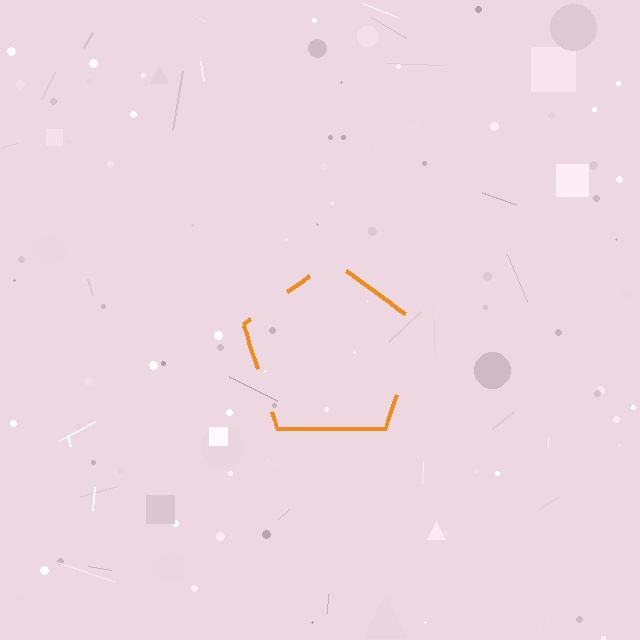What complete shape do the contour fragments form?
The contour fragments form a pentagon.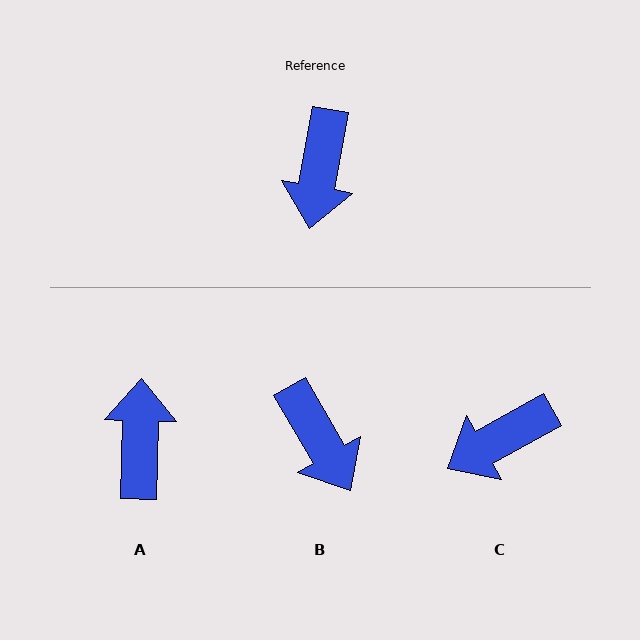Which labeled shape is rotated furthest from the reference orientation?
A, about 171 degrees away.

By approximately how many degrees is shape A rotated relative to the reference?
Approximately 171 degrees clockwise.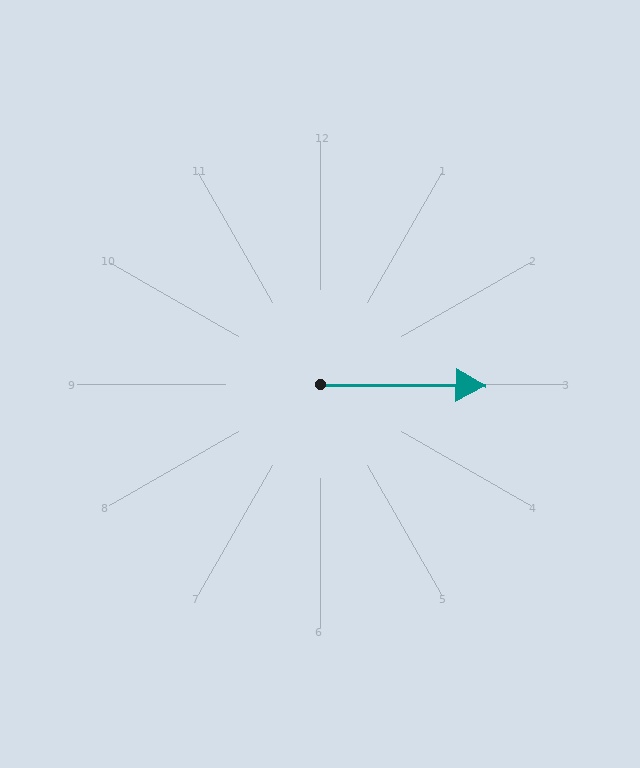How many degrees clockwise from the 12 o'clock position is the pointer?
Approximately 91 degrees.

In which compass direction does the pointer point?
East.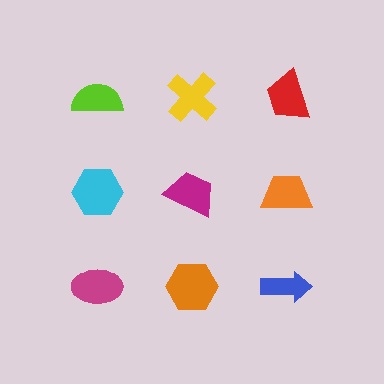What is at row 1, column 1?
A lime semicircle.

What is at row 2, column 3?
An orange trapezoid.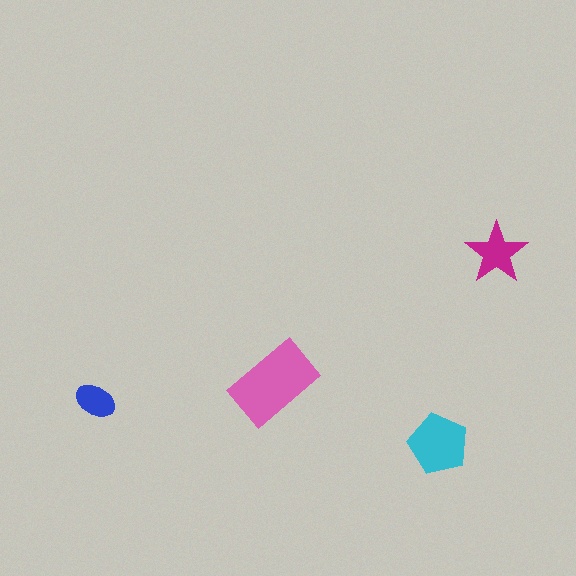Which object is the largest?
The pink rectangle.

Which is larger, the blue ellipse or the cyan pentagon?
The cyan pentagon.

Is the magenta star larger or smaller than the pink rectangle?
Smaller.